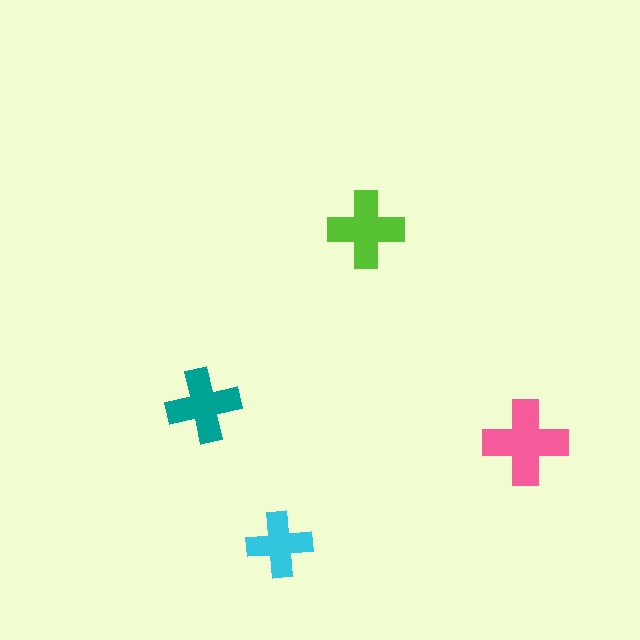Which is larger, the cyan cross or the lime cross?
The lime one.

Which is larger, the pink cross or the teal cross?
The pink one.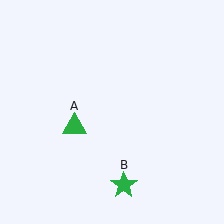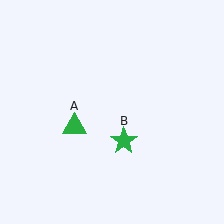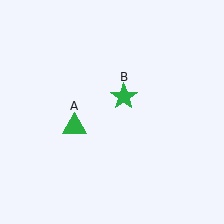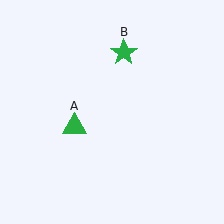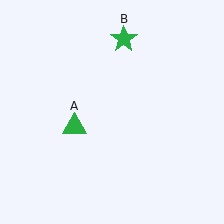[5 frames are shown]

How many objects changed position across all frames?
1 object changed position: green star (object B).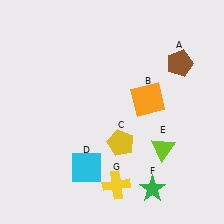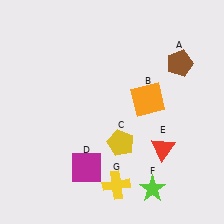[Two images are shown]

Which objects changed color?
D changed from cyan to magenta. E changed from lime to red. F changed from green to lime.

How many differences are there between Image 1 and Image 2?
There are 3 differences between the two images.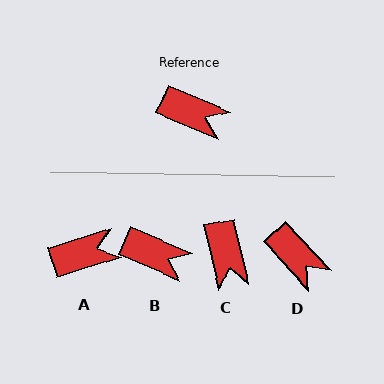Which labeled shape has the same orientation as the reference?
B.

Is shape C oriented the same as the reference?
No, it is off by about 54 degrees.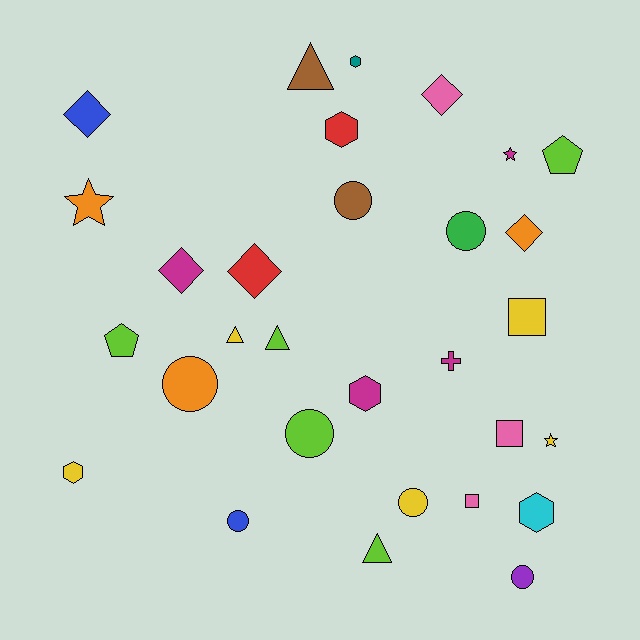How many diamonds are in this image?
There are 5 diamonds.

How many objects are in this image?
There are 30 objects.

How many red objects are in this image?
There are 2 red objects.